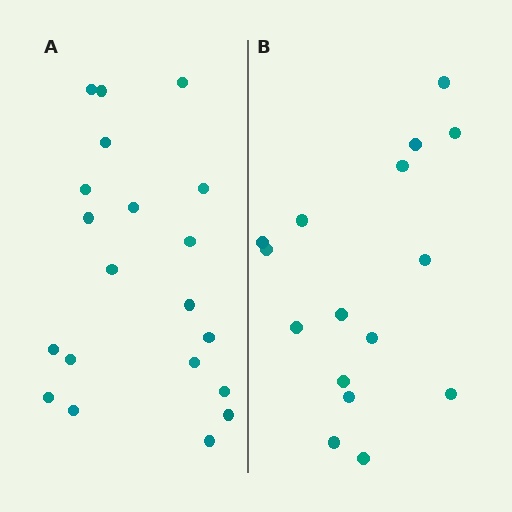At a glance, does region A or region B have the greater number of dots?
Region A (the left region) has more dots.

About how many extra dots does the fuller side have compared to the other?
Region A has about 4 more dots than region B.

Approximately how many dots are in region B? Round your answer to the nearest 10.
About 20 dots. (The exact count is 16, which rounds to 20.)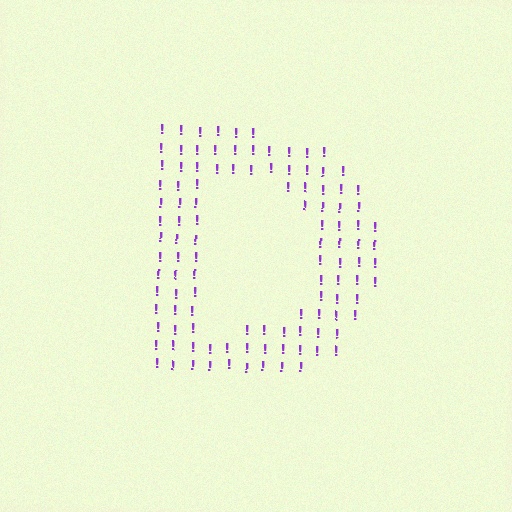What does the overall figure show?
The overall figure shows the letter D.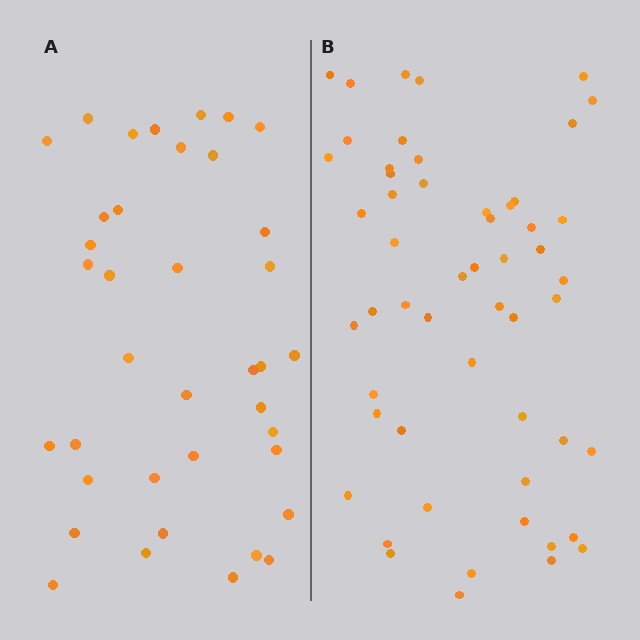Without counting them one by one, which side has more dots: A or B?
Region B (the right region) has more dots.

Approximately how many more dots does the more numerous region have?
Region B has approximately 15 more dots than region A.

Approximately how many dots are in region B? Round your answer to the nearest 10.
About 50 dots. (The exact count is 54, which rounds to 50.)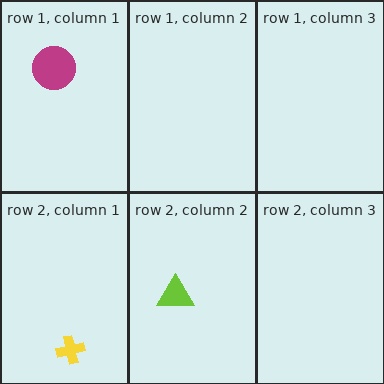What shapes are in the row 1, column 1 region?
The magenta circle.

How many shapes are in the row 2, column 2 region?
1.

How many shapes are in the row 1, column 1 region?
1.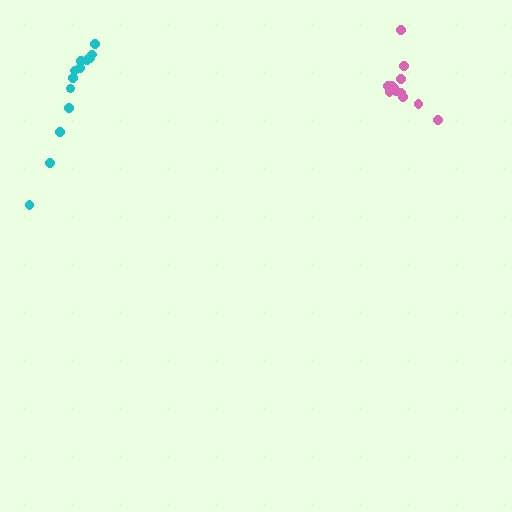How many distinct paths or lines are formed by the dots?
There are 2 distinct paths.